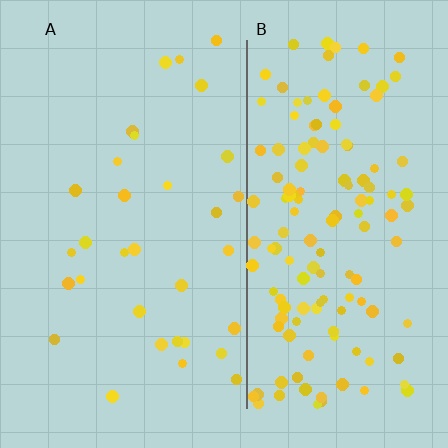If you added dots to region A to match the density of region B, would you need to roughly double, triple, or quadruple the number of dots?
Approximately quadruple.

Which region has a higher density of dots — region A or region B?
B (the right).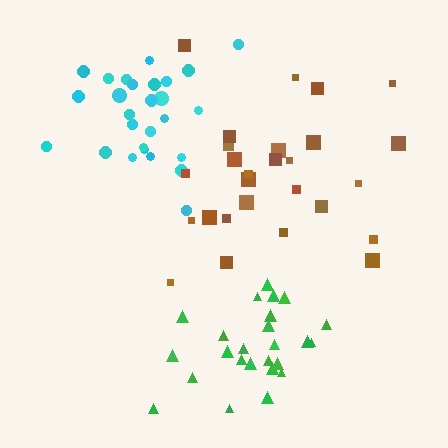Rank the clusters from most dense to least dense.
cyan, green, brown.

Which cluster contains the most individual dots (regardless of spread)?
Cyan (27).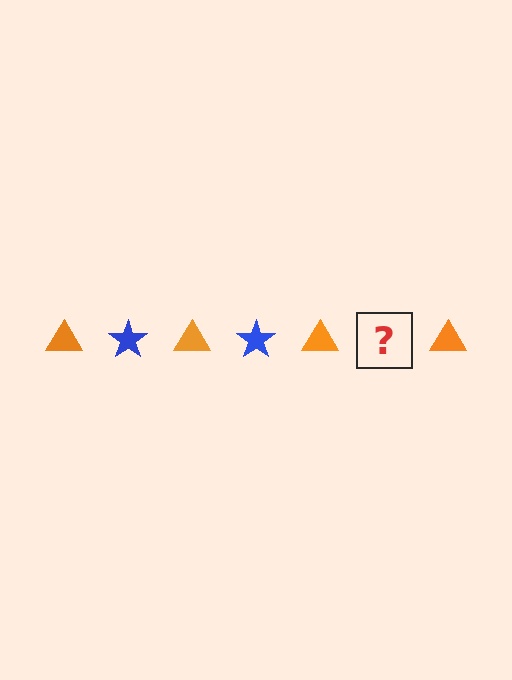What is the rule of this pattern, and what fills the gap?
The rule is that the pattern alternates between orange triangle and blue star. The gap should be filled with a blue star.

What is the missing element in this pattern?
The missing element is a blue star.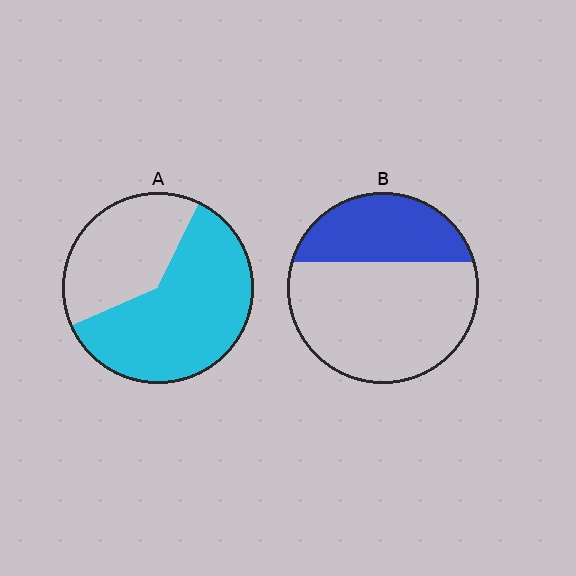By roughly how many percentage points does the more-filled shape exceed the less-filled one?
By roughly 30 percentage points (A over B).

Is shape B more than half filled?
No.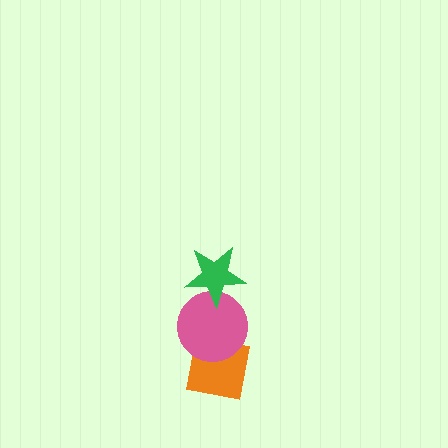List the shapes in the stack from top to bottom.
From top to bottom: the green star, the pink circle, the orange square.